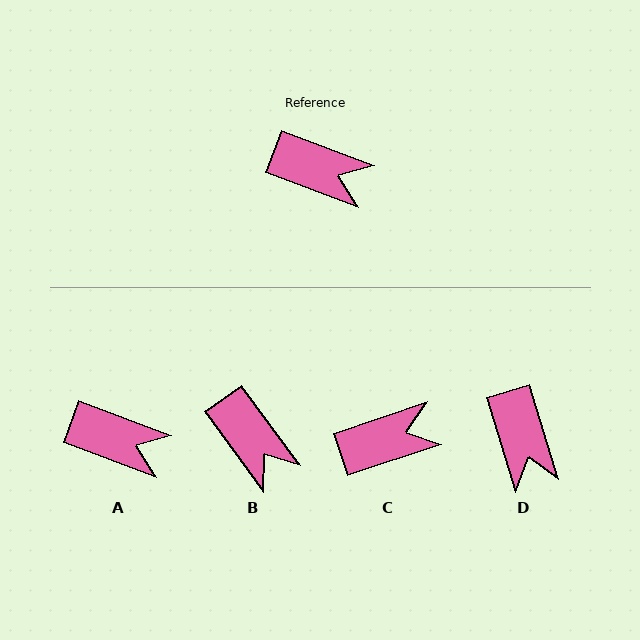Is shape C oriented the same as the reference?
No, it is off by about 39 degrees.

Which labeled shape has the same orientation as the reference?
A.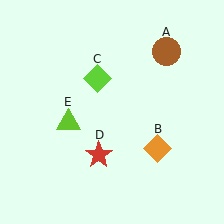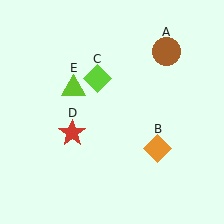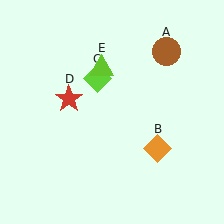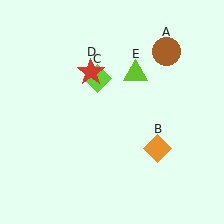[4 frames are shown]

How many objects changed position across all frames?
2 objects changed position: red star (object D), lime triangle (object E).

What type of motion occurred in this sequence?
The red star (object D), lime triangle (object E) rotated clockwise around the center of the scene.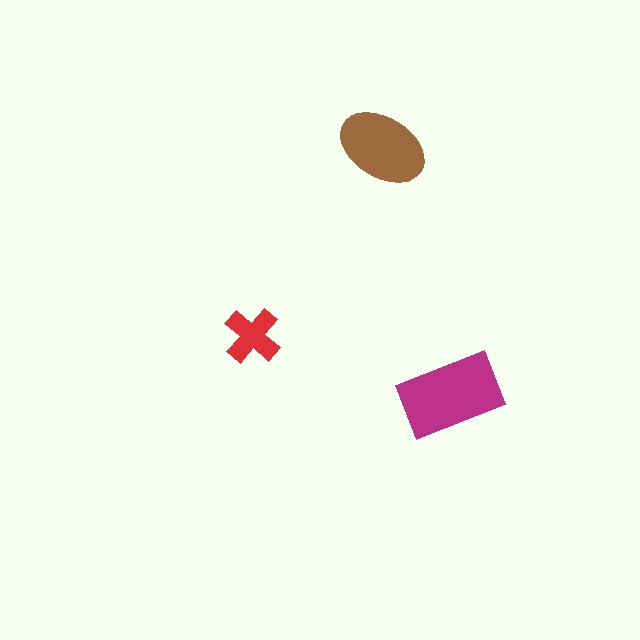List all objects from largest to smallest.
The magenta rectangle, the brown ellipse, the red cross.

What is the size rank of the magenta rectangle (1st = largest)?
1st.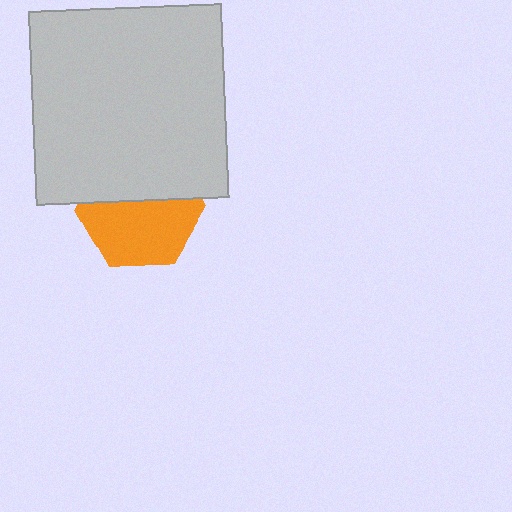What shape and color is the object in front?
The object in front is a light gray square.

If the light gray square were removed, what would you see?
You would see the complete orange hexagon.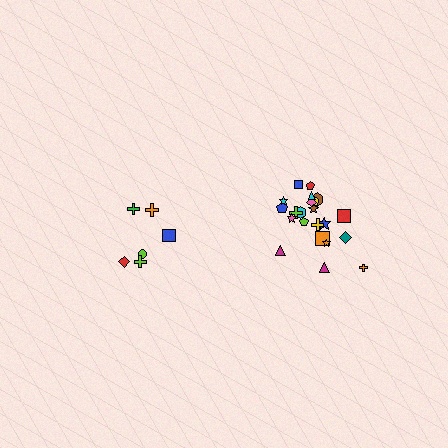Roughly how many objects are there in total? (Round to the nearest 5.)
Roughly 30 objects in total.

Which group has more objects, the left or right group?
The right group.